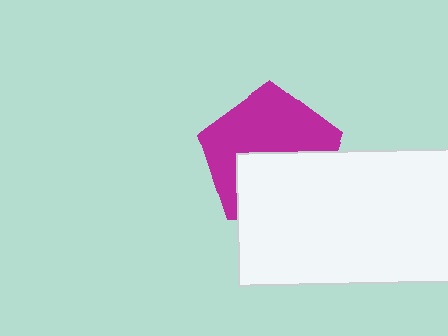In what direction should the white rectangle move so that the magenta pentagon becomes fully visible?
The white rectangle should move down. That is the shortest direction to clear the overlap and leave the magenta pentagon fully visible.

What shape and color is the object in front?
The object in front is a white rectangle.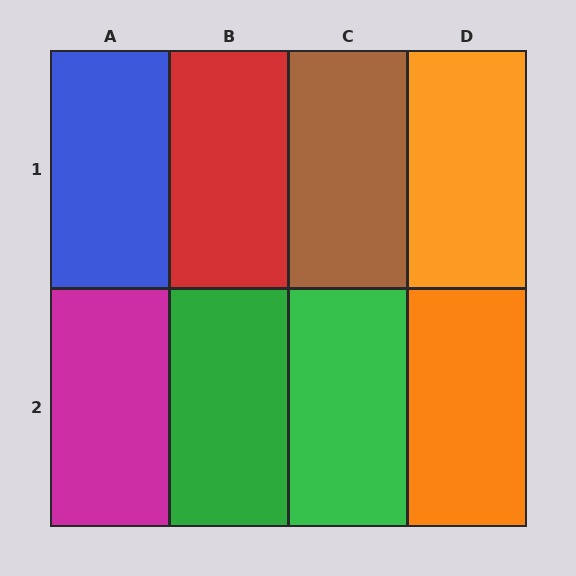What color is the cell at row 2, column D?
Orange.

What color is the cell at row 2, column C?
Green.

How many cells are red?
1 cell is red.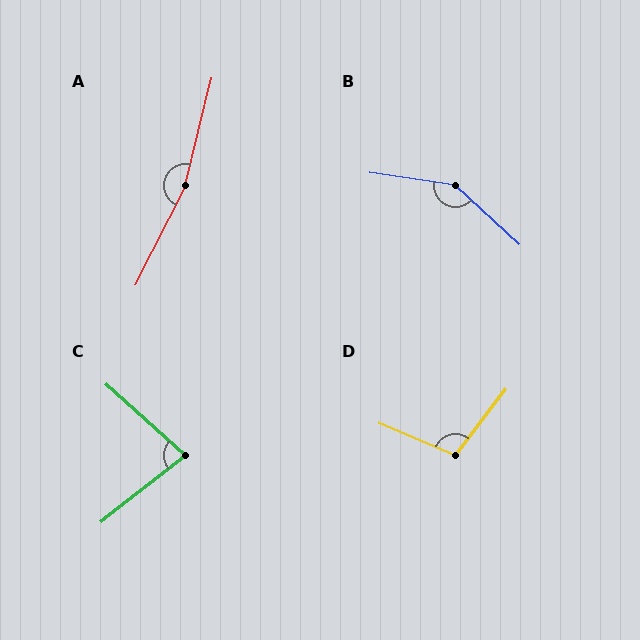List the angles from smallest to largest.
C (80°), D (104°), B (145°), A (167°).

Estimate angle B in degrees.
Approximately 145 degrees.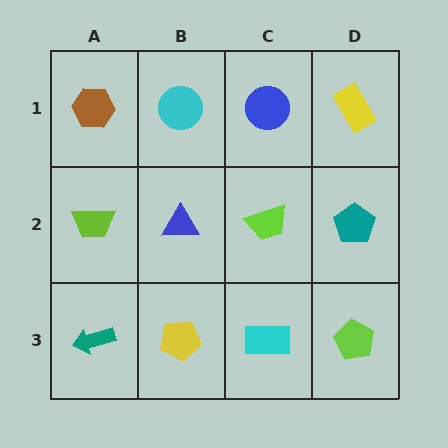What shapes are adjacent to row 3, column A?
A lime trapezoid (row 2, column A), a yellow pentagon (row 3, column B).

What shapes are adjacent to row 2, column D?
A yellow rectangle (row 1, column D), a lime pentagon (row 3, column D), a lime trapezoid (row 2, column C).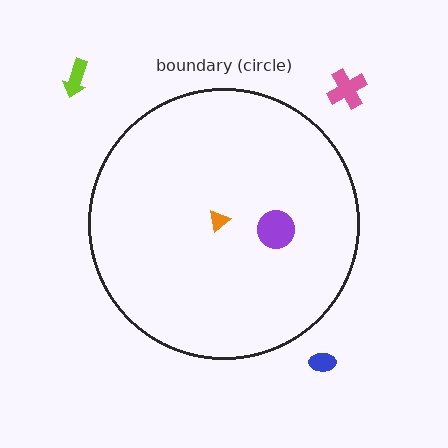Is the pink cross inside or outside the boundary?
Outside.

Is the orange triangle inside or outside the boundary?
Inside.